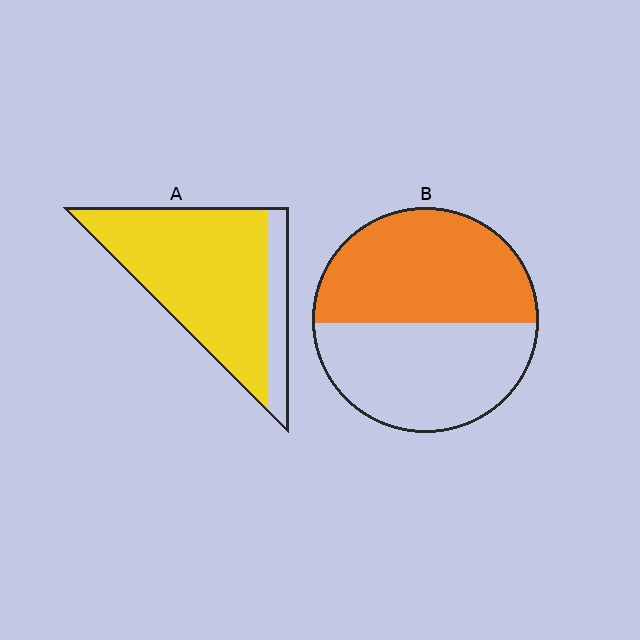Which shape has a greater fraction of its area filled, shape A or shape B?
Shape A.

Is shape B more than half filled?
Roughly half.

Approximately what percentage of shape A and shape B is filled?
A is approximately 80% and B is approximately 50%.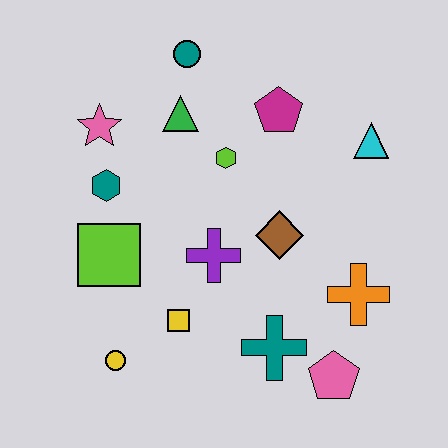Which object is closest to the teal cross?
The pink pentagon is closest to the teal cross.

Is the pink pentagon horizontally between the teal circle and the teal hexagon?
No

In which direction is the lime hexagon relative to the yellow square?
The lime hexagon is above the yellow square.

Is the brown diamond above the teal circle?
No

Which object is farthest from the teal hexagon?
The pink pentagon is farthest from the teal hexagon.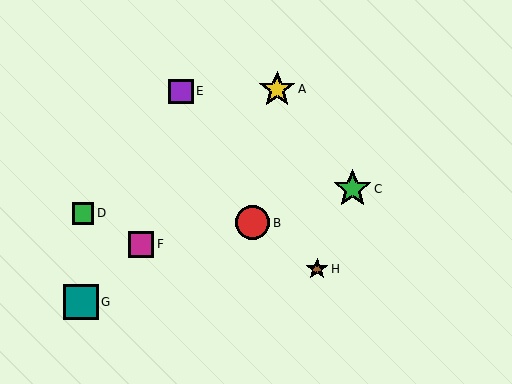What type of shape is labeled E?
Shape E is a purple square.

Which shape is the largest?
The green star (labeled C) is the largest.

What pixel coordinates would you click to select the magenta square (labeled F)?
Click at (141, 244) to select the magenta square F.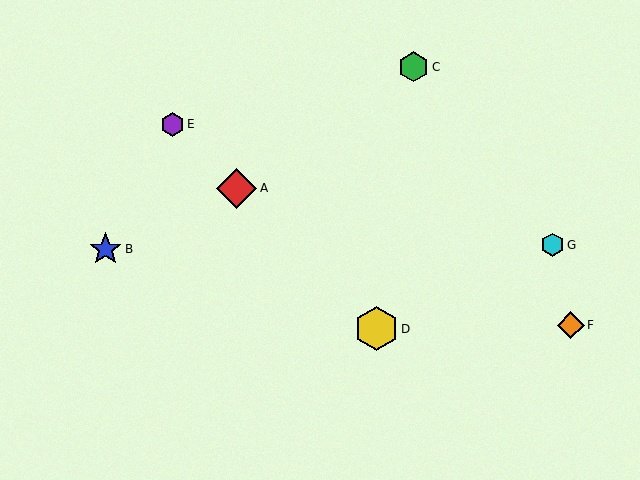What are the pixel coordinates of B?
Object B is at (105, 249).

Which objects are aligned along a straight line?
Objects A, D, E are aligned along a straight line.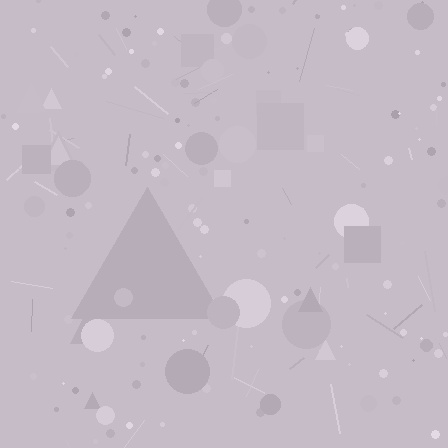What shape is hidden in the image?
A triangle is hidden in the image.